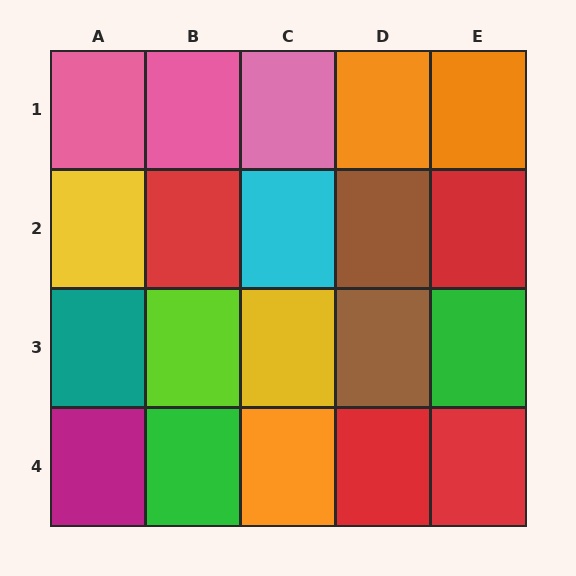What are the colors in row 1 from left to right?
Pink, pink, pink, orange, orange.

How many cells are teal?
1 cell is teal.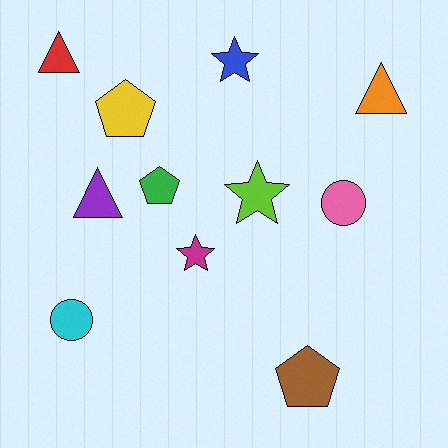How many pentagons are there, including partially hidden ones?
There are 3 pentagons.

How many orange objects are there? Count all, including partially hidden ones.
There is 1 orange object.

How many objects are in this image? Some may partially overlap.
There are 11 objects.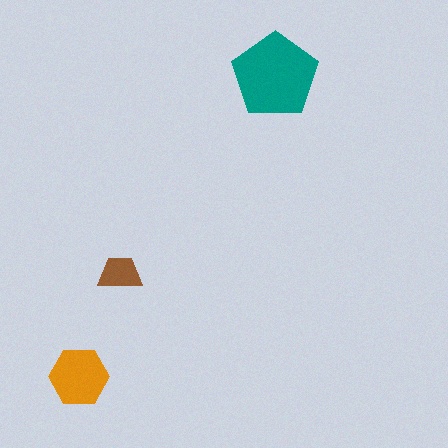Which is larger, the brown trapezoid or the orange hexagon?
The orange hexagon.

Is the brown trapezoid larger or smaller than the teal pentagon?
Smaller.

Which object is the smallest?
The brown trapezoid.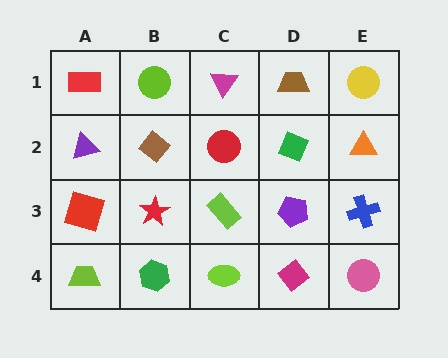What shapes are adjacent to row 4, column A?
A red square (row 3, column A), a green hexagon (row 4, column B).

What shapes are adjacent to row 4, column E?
A blue cross (row 3, column E), a magenta diamond (row 4, column D).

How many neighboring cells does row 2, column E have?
3.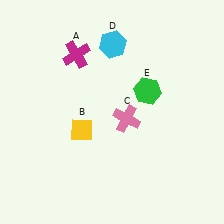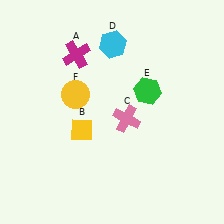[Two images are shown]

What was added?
A yellow circle (F) was added in Image 2.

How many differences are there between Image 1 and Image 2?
There is 1 difference between the two images.